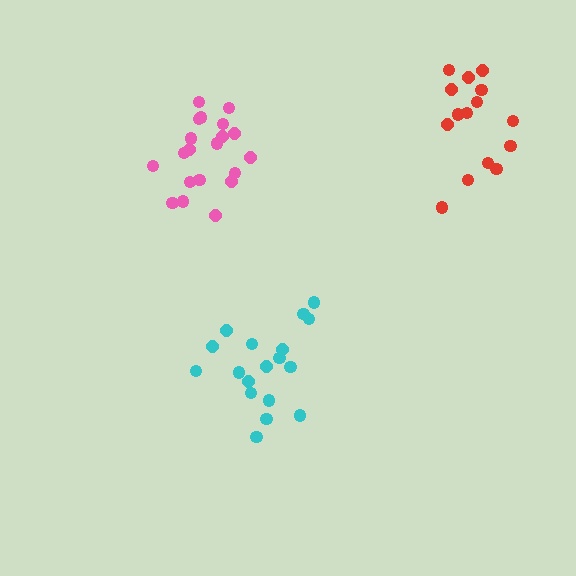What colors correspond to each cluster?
The clusters are colored: pink, red, cyan.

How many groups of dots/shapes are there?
There are 3 groups.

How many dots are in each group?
Group 1: 20 dots, Group 2: 15 dots, Group 3: 18 dots (53 total).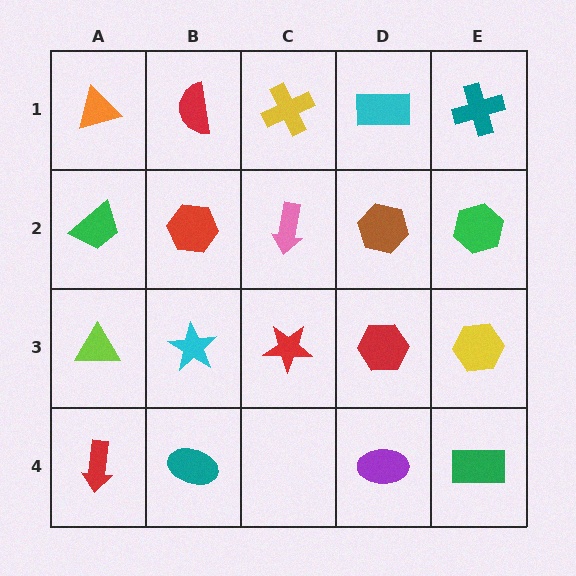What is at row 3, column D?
A red hexagon.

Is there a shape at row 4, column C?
No, that cell is empty.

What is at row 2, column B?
A red hexagon.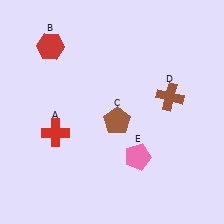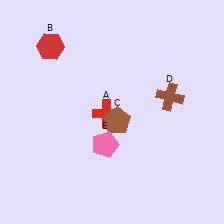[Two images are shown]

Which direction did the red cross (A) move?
The red cross (A) moved right.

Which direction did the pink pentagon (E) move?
The pink pentagon (E) moved left.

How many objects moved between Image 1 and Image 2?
2 objects moved between the two images.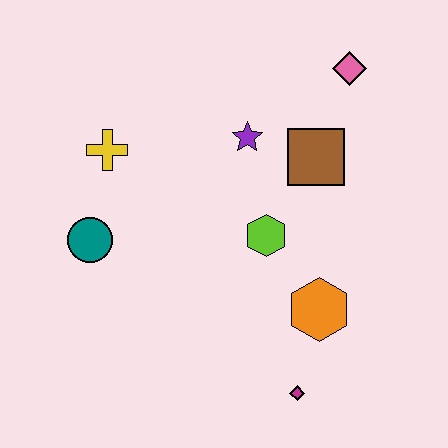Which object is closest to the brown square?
The purple star is closest to the brown square.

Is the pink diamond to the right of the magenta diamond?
Yes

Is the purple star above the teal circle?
Yes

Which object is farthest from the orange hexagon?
The yellow cross is farthest from the orange hexagon.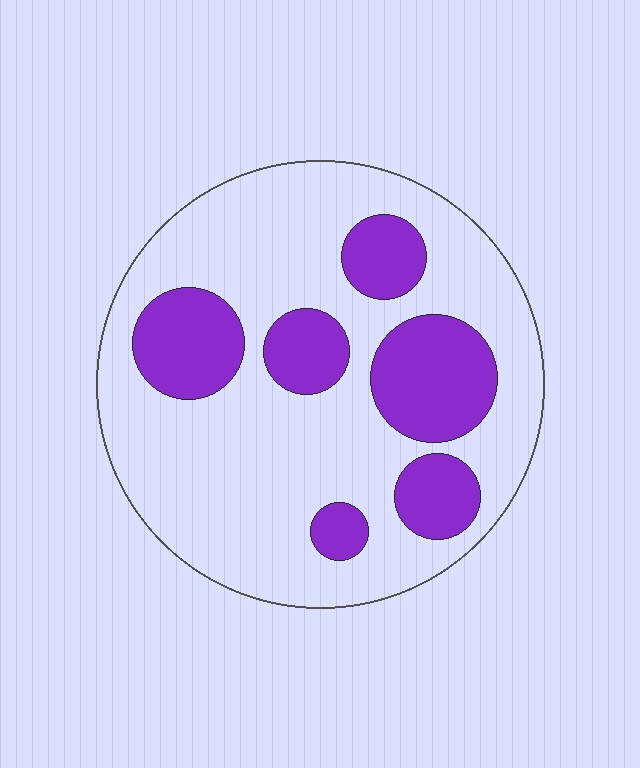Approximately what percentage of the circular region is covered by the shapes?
Approximately 25%.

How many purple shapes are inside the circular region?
6.